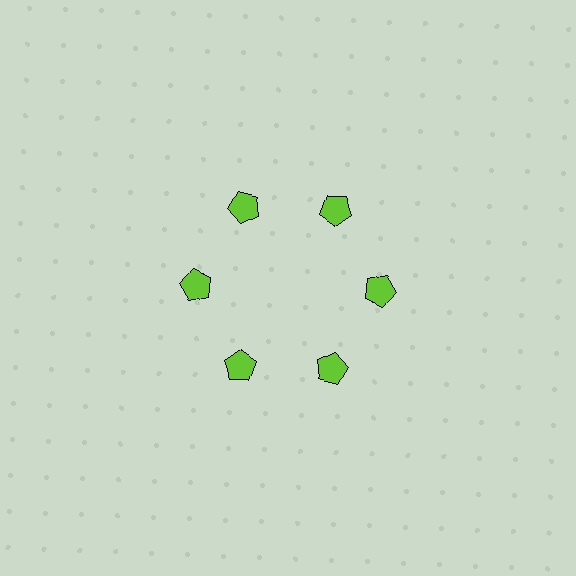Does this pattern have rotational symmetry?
Yes, this pattern has 6-fold rotational symmetry. It looks the same after rotating 60 degrees around the center.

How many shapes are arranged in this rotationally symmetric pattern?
There are 6 shapes, arranged in 6 groups of 1.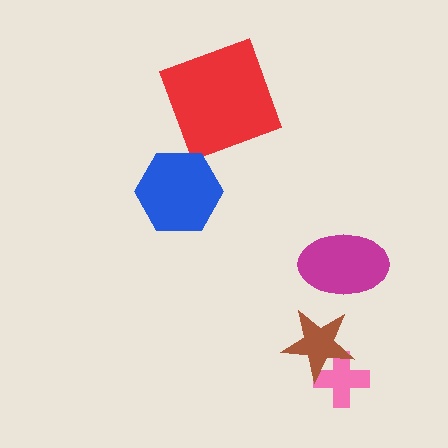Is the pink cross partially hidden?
Yes, it is partially covered by another shape.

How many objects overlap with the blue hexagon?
0 objects overlap with the blue hexagon.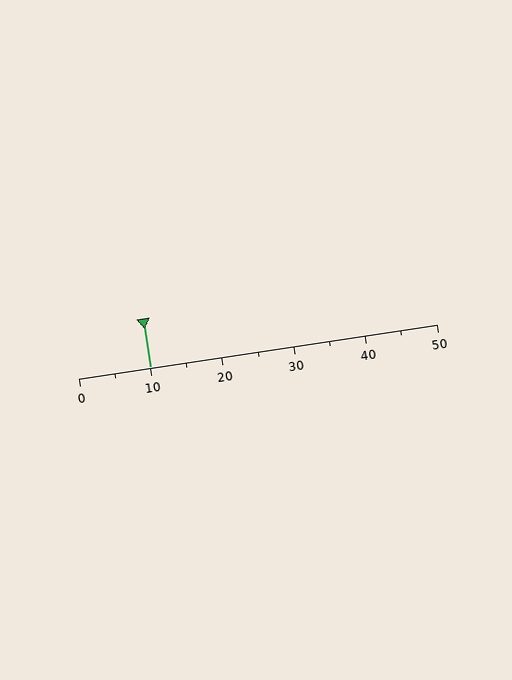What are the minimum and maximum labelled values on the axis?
The axis runs from 0 to 50.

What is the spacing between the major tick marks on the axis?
The major ticks are spaced 10 apart.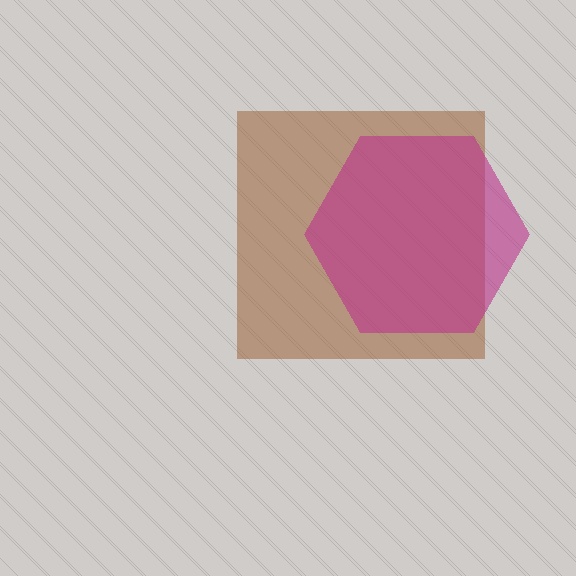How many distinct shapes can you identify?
There are 2 distinct shapes: a brown square, a magenta hexagon.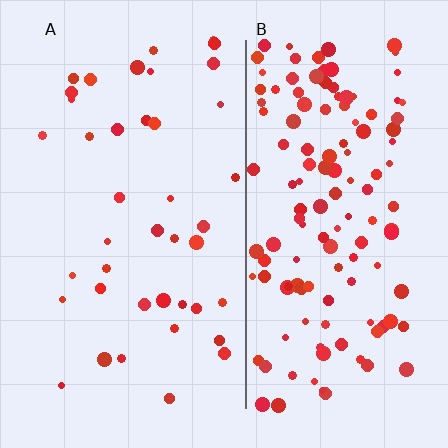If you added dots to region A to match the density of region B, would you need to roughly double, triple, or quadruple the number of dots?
Approximately triple.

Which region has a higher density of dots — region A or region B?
B (the right).